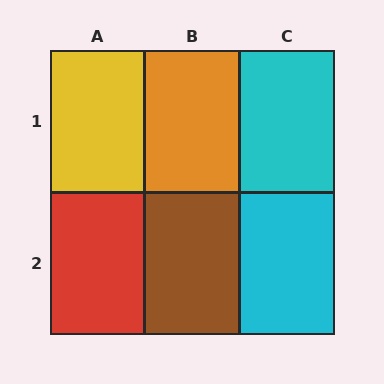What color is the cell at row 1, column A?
Yellow.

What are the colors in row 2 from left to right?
Red, brown, cyan.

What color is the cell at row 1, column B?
Orange.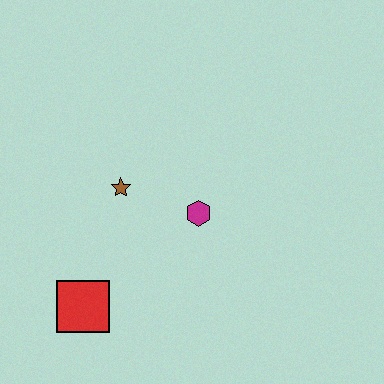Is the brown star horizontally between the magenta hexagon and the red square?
Yes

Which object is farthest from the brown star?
The red square is farthest from the brown star.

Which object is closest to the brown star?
The magenta hexagon is closest to the brown star.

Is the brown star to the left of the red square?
No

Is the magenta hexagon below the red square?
No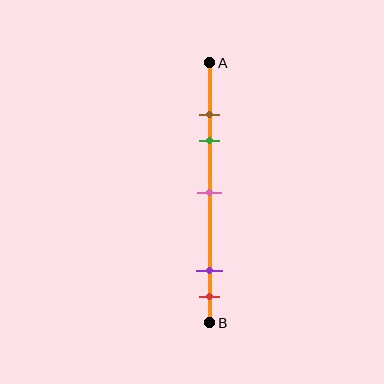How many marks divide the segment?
There are 5 marks dividing the segment.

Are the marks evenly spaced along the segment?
No, the marks are not evenly spaced.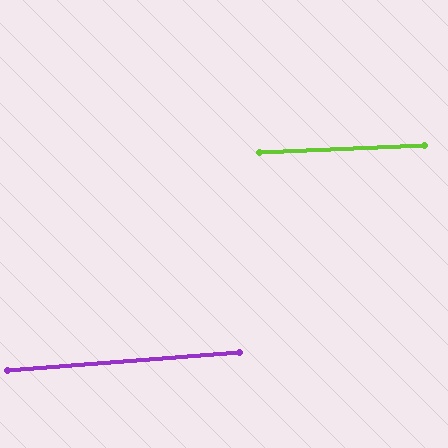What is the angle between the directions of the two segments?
Approximately 2 degrees.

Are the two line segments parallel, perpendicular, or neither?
Parallel — their directions differ by only 1.9°.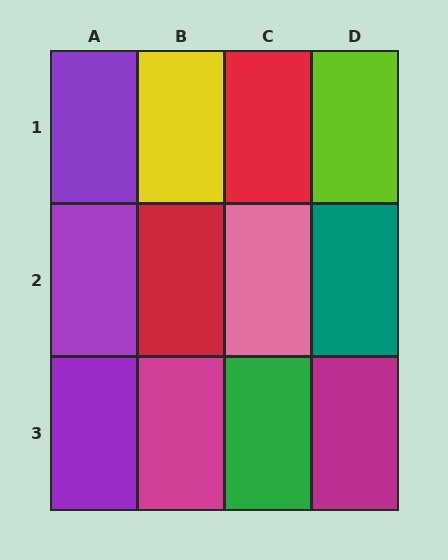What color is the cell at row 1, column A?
Purple.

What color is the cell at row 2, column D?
Teal.